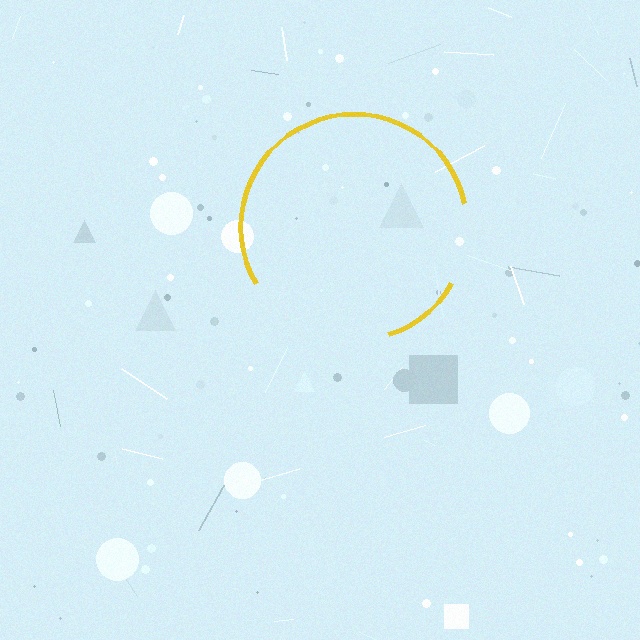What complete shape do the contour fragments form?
The contour fragments form a circle.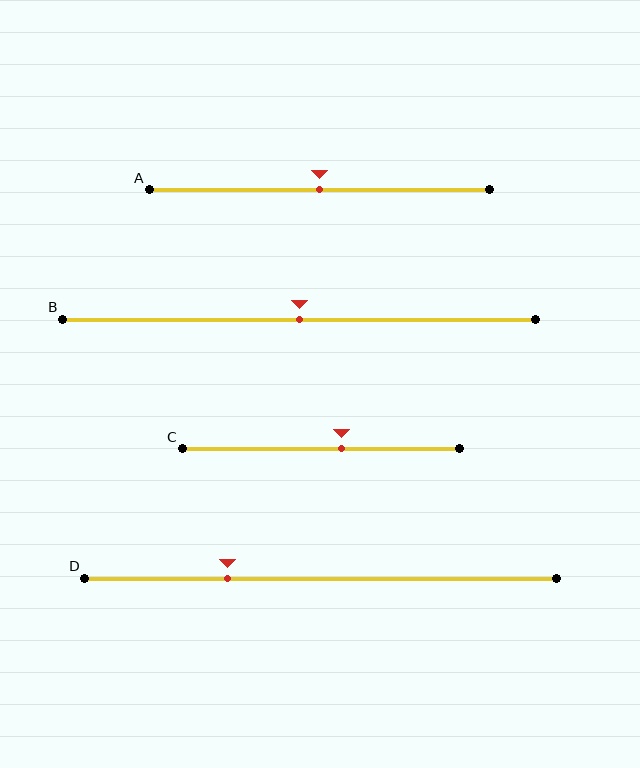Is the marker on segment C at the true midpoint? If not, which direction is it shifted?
No, the marker on segment C is shifted to the right by about 7% of the segment length.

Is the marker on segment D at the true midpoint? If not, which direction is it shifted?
No, the marker on segment D is shifted to the left by about 20% of the segment length.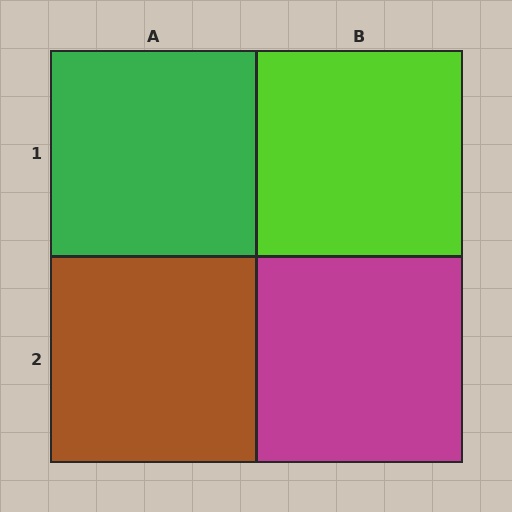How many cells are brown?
1 cell is brown.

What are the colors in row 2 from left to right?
Brown, magenta.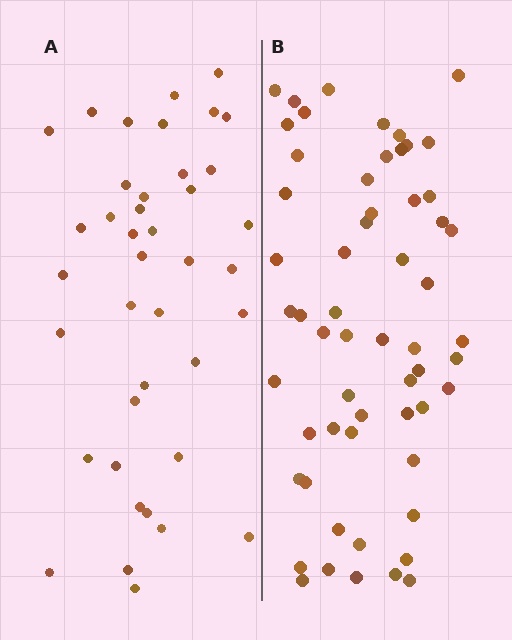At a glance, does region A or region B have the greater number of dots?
Region B (the right region) has more dots.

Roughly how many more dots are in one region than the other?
Region B has approximately 20 more dots than region A.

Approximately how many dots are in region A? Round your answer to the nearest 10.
About 40 dots.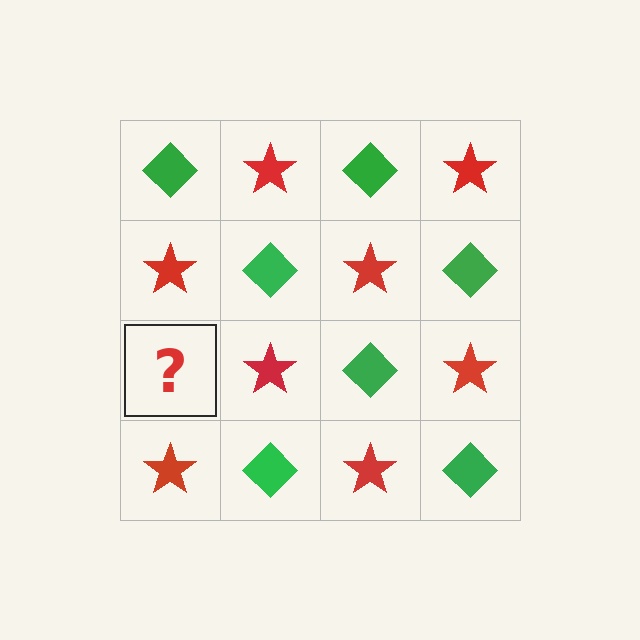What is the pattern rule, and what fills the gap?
The rule is that it alternates green diamond and red star in a checkerboard pattern. The gap should be filled with a green diamond.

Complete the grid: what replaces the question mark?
The question mark should be replaced with a green diamond.